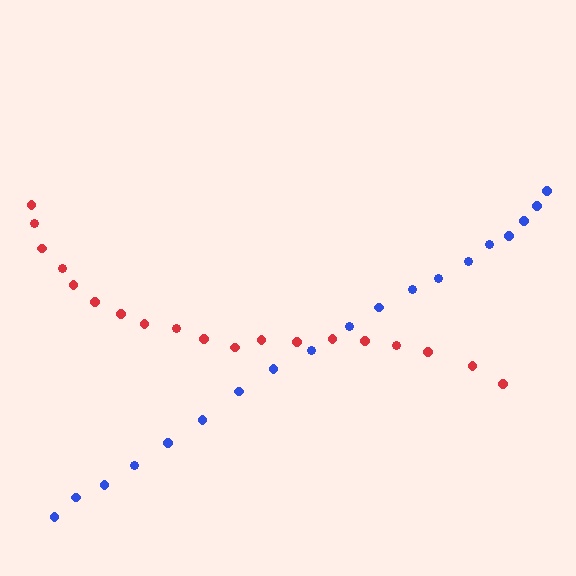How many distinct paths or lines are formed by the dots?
There are 2 distinct paths.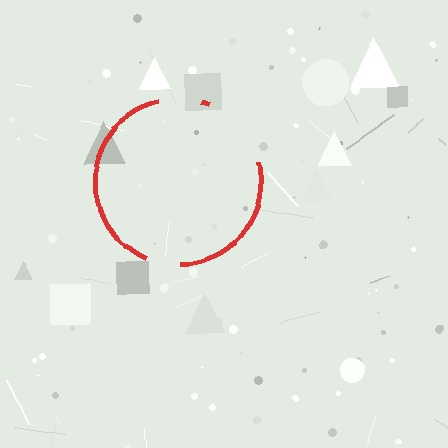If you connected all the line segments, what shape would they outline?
They would outline a circle.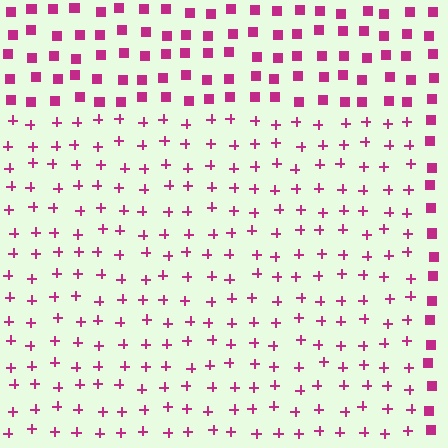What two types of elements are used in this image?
The image uses plus signs inside the rectangle region and squares outside it.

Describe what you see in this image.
The image is filled with small magenta elements arranged in a uniform grid. A rectangle-shaped region contains plus signs, while the surrounding area contains squares. The boundary is defined purely by the change in element shape.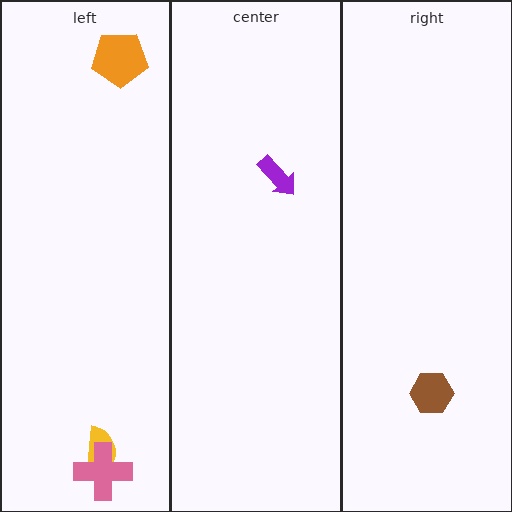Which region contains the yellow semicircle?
The left region.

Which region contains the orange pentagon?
The left region.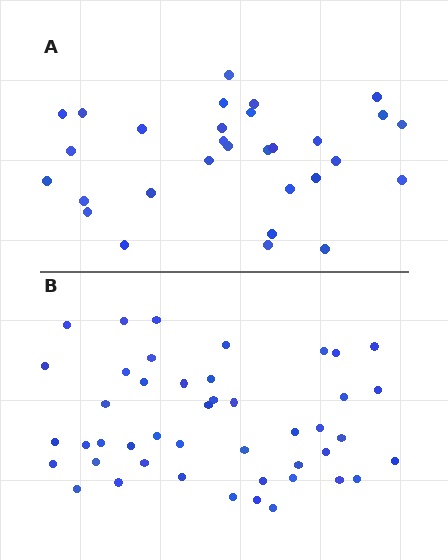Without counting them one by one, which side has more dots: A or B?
Region B (the bottom region) has more dots.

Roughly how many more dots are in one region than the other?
Region B has approximately 15 more dots than region A.